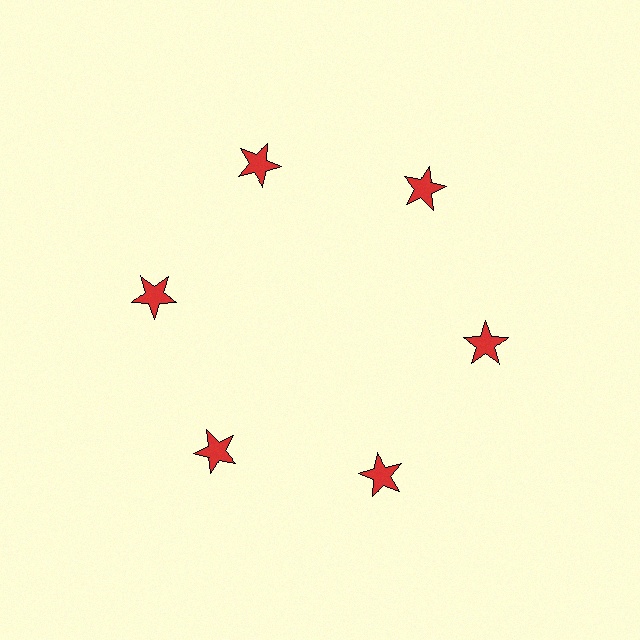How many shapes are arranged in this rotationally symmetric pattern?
There are 6 shapes, arranged in 6 groups of 1.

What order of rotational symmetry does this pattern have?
This pattern has 6-fold rotational symmetry.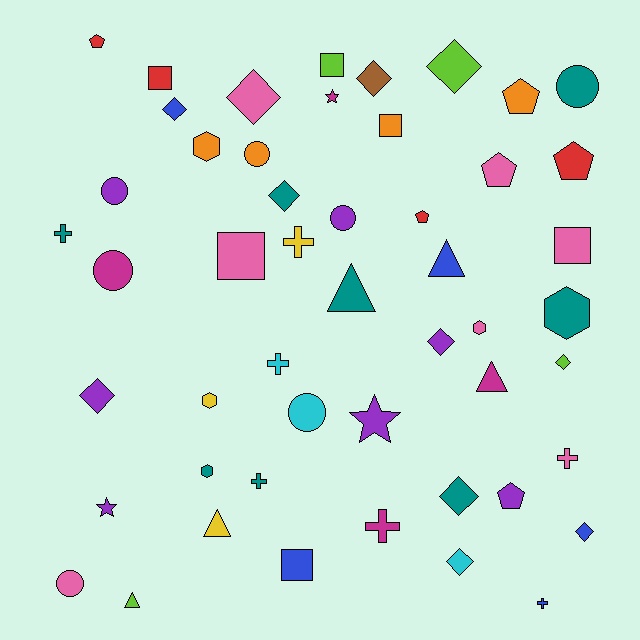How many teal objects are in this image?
There are 8 teal objects.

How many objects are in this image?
There are 50 objects.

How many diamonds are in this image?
There are 11 diamonds.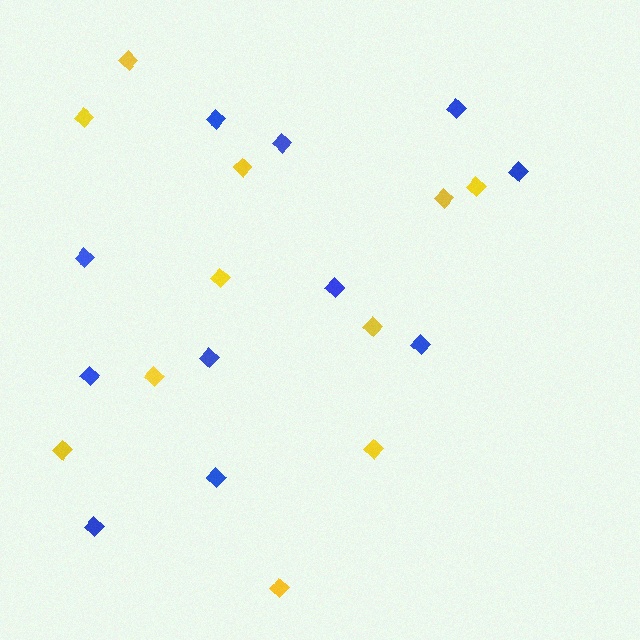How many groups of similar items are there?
There are 2 groups: one group of blue diamonds (11) and one group of yellow diamonds (11).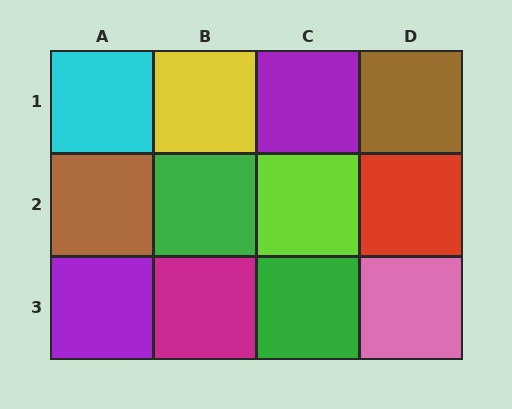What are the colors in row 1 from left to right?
Cyan, yellow, purple, brown.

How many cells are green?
2 cells are green.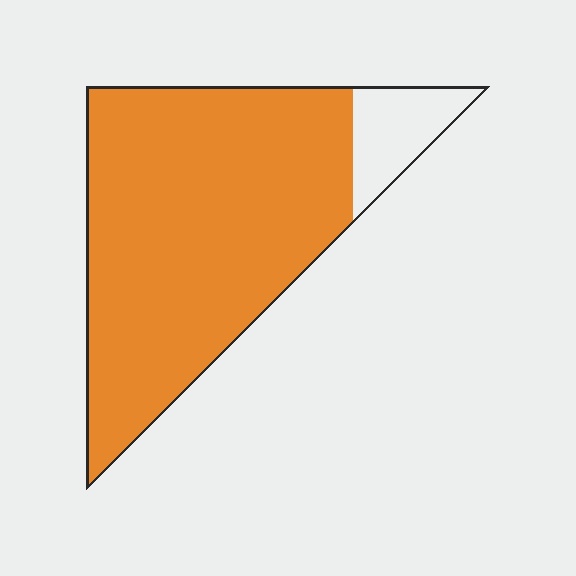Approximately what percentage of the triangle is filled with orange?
Approximately 90%.